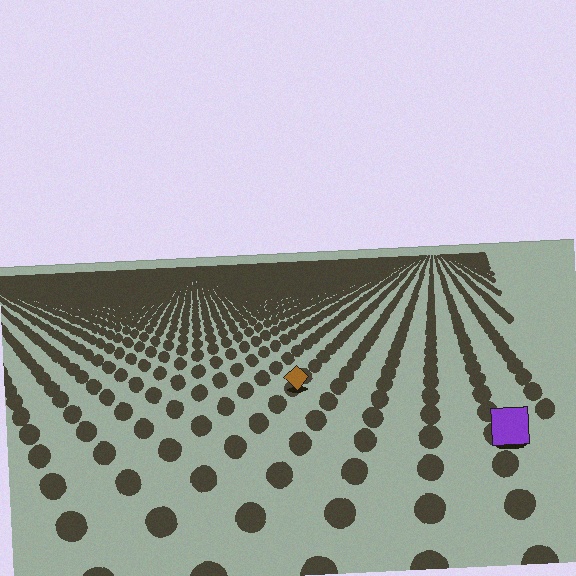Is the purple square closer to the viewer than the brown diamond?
Yes. The purple square is closer — you can tell from the texture gradient: the ground texture is coarser near it.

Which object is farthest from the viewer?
The brown diamond is farthest from the viewer. It appears smaller and the ground texture around it is denser.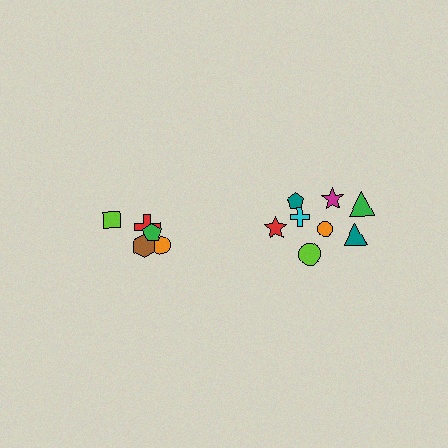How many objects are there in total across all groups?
There are 13 objects.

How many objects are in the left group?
There are 5 objects.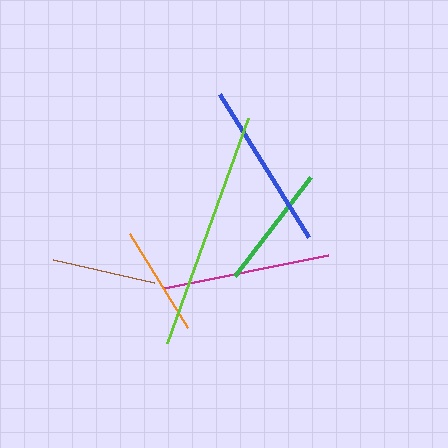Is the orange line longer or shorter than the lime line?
The lime line is longer than the orange line.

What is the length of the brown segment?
The brown segment is approximately 103 pixels long.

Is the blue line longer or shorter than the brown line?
The blue line is longer than the brown line.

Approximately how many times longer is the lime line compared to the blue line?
The lime line is approximately 1.4 times the length of the blue line.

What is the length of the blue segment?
The blue segment is approximately 168 pixels long.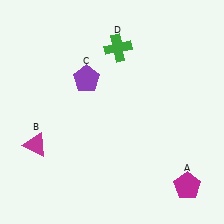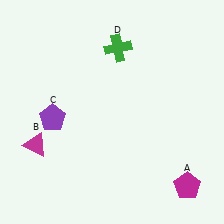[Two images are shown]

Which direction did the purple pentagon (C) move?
The purple pentagon (C) moved down.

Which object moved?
The purple pentagon (C) moved down.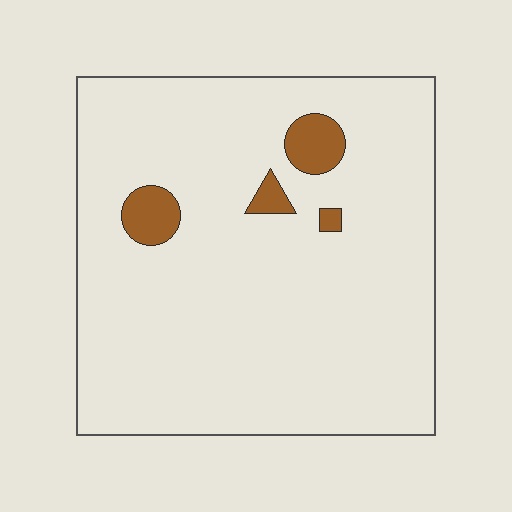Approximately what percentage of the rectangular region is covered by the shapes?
Approximately 5%.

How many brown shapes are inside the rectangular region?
4.